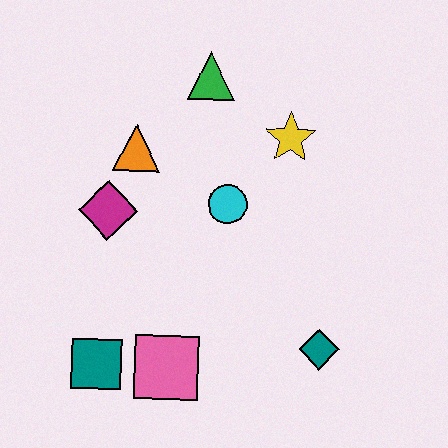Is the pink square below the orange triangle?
Yes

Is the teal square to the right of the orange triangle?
No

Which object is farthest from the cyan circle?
The teal square is farthest from the cyan circle.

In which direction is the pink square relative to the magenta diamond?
The pink square is below the magenta diamond.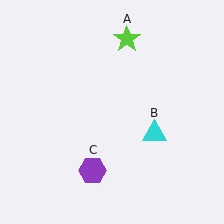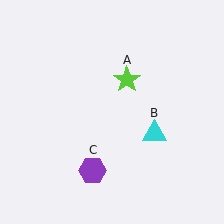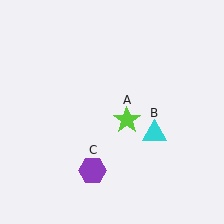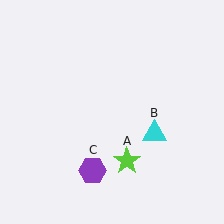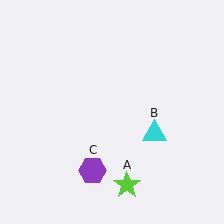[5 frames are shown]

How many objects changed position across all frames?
1 object changed position: lime star (object A).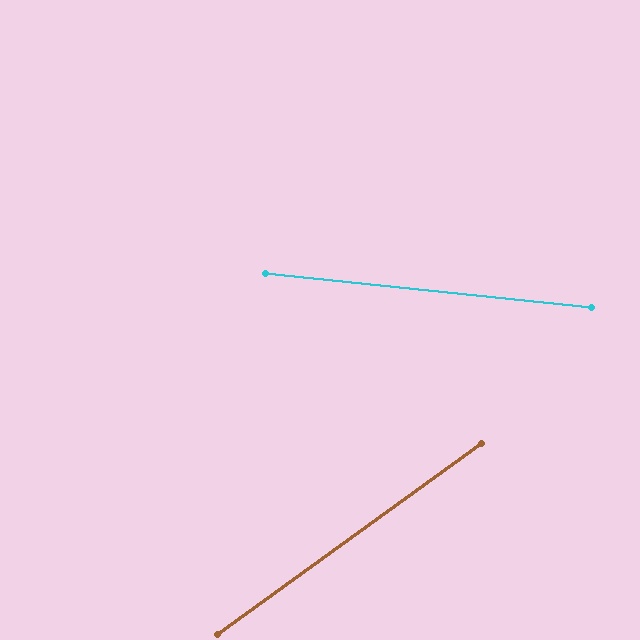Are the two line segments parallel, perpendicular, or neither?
Neither parallel nor perpendicular — they differ by about 42°.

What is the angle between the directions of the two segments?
Approximately 42 degrees.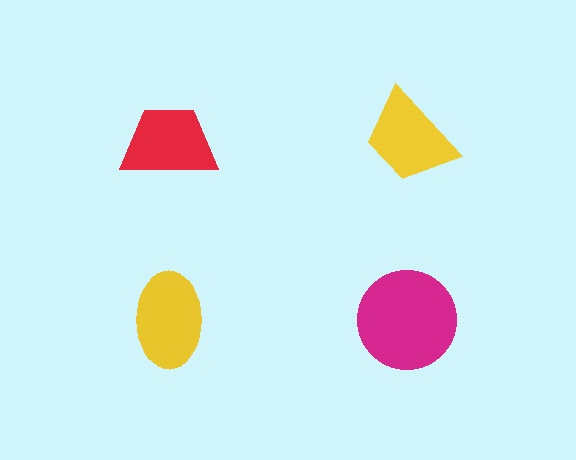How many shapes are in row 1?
2 shapes.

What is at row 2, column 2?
A magenta circle.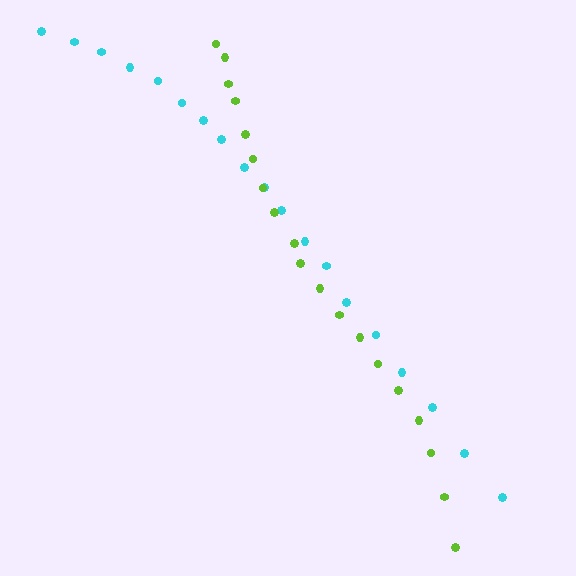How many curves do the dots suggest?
There are 2 distinct paths.